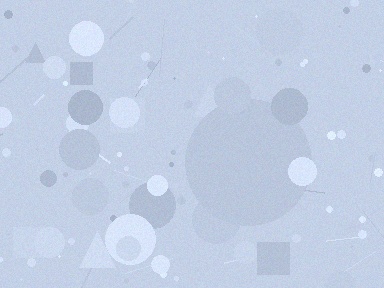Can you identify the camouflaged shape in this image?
The camouflaged shape is a circle.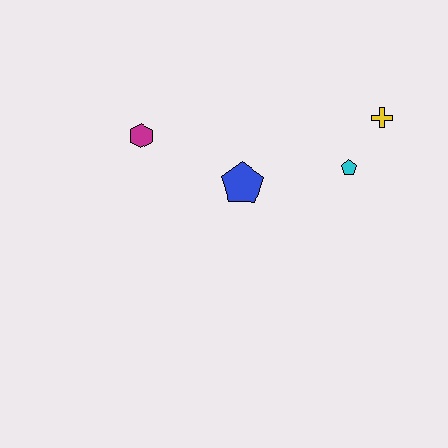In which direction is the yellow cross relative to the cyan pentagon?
The yellow cross is above the cyan pentagon.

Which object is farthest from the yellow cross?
The magenta hexagon is farthest from the yellow cross.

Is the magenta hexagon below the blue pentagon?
No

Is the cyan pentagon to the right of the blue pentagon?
Yes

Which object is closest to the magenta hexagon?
The blue pentagon is closest to the magenta hexagon.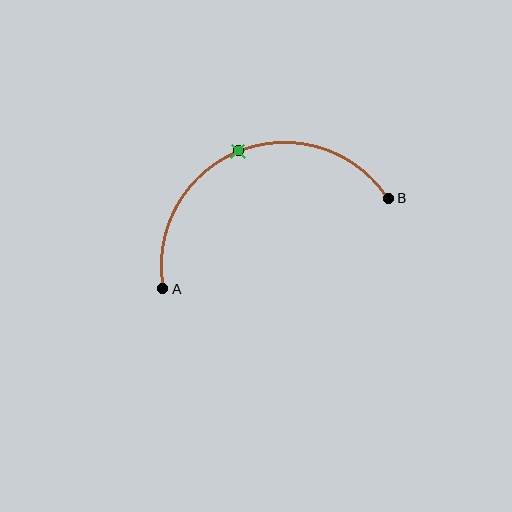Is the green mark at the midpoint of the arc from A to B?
Yes. The green mark lies on the arc at equal arc-length from both A and B — it is the arc midpoint.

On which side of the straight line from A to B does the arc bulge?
The arc bulges above the straight line connecting A and B.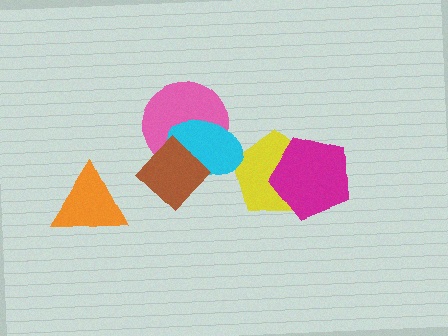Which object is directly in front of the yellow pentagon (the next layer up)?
The cyan ellipse is directly in front of the yellow pentagon.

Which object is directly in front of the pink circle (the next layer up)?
The cyan ellipse is directly in front of the pink circle.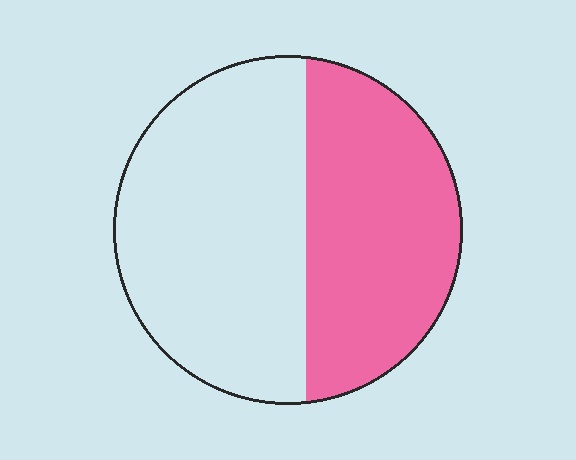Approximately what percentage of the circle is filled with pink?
Approximately 45%.